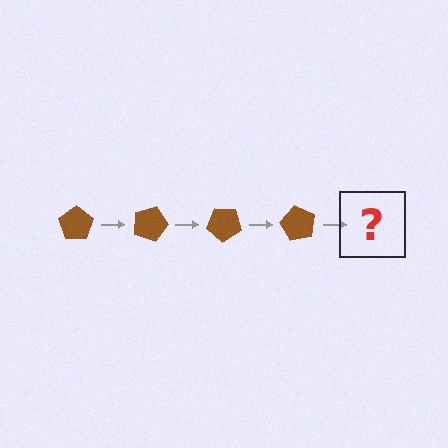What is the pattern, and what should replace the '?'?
The pattern is that the pentagon rotates 20 degrees each step. The '?' should be a brown pentagon rotated 80 degrees.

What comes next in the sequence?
The next element should be a brown pentagon rotated 80 degrees.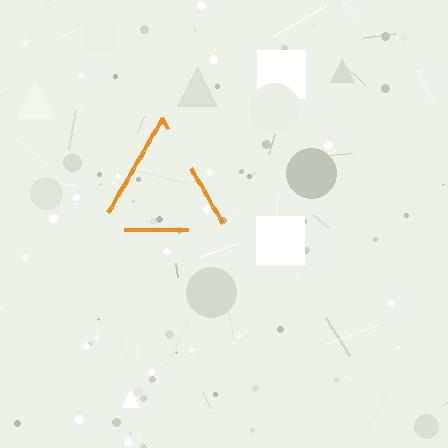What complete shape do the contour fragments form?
The contour fragments form a triangle.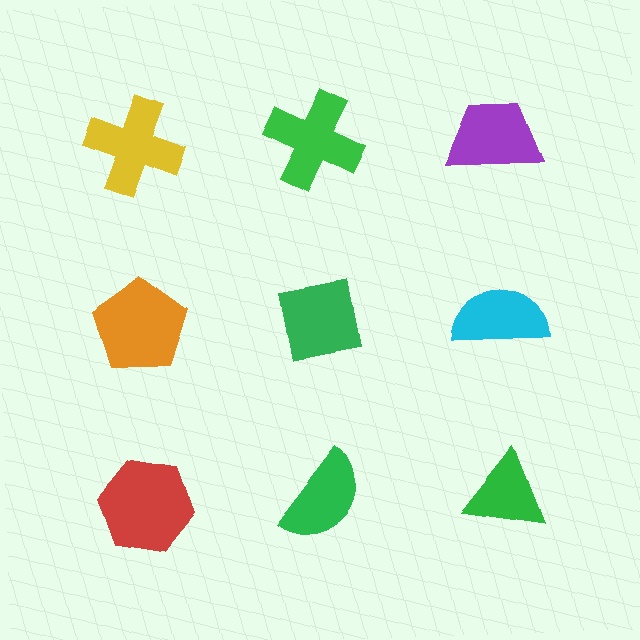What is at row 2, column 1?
An orange pentagon.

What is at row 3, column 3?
A green triangle.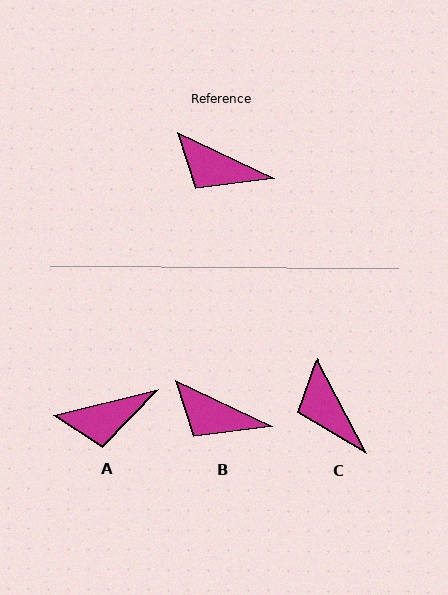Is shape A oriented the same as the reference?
No, it is off by about 39 degrees.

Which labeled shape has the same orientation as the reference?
B.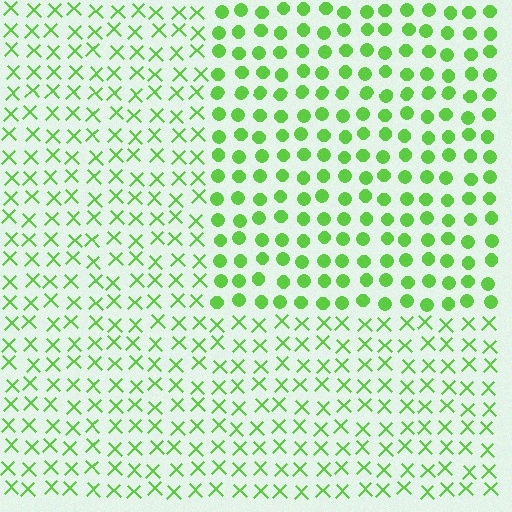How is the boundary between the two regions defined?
The boundary is defined by a change in element shape: circles inside vs. X marks outside. All elements share the same color and spacing.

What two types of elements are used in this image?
The image uses circles inside the rectangle region and X marks outside it.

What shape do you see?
I see a rectangle.